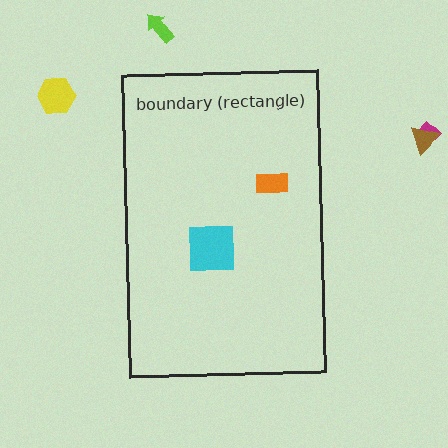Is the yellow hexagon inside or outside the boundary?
Outside.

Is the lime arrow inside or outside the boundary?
Outside.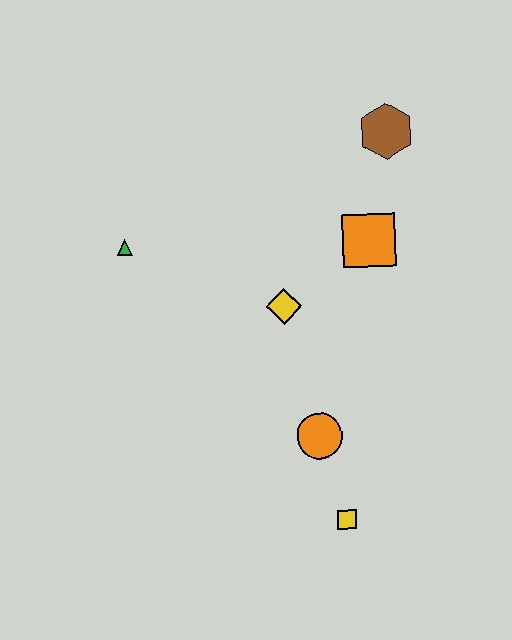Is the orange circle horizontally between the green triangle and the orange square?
Yes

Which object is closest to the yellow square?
The orange circle is closest to the yellow square.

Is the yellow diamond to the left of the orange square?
Yes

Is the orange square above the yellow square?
Yes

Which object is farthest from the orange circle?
The brown hexagon is farthest from the orange circle.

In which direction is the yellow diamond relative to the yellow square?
The yellow diamond is above the yellow square.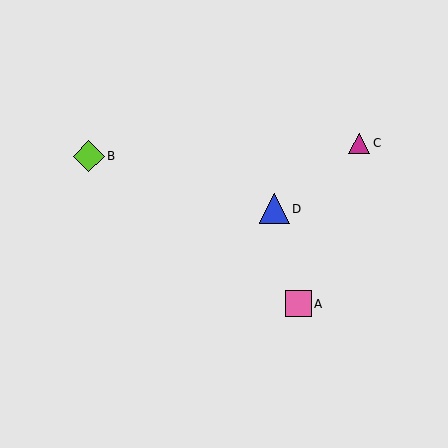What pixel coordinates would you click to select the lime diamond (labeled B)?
Click at (89, 156) to select the lime diamond B.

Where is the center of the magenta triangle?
The center of the magenta triangle is at (359, 143).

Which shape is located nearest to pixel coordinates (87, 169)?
The lime diamond (labeled B) at (89, 156) is nearest to that location.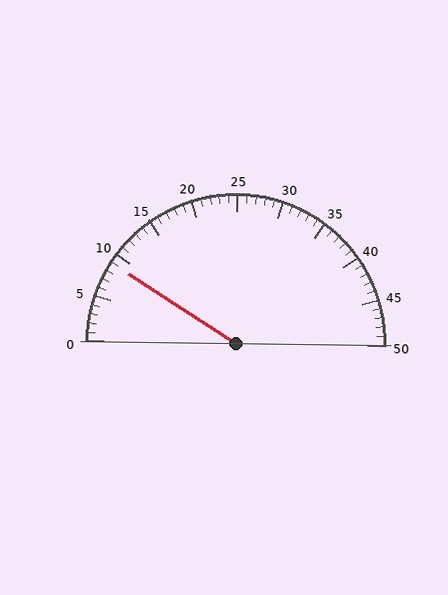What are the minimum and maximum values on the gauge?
The gauge ranges from 0 to 50.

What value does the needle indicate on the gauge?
The needle indicates approximately 9.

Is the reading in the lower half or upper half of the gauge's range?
The reading is in the lower half of the range (0 to 50).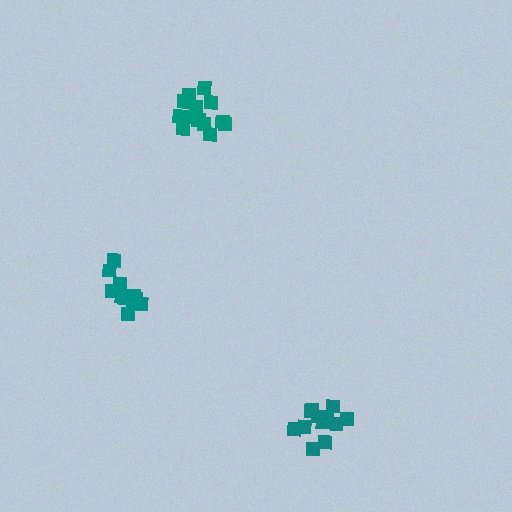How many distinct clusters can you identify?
There are 3 distinct clusters.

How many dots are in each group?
Group 1: 13 dots, Group 2: 13 dots, Group 3: 13 dots (39 total).